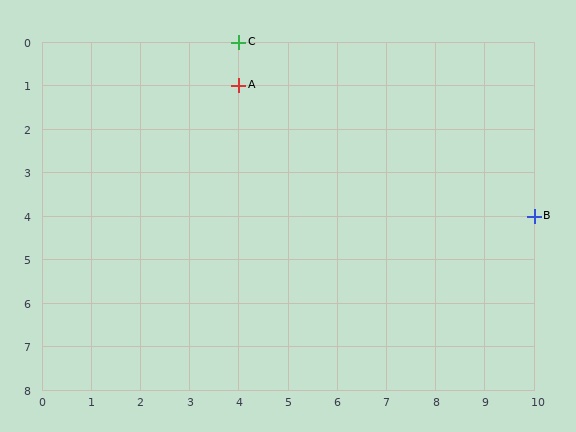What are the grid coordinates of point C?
Point C is at grid coordinates (4, 0).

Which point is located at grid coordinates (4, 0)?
Point C is at (4, 0).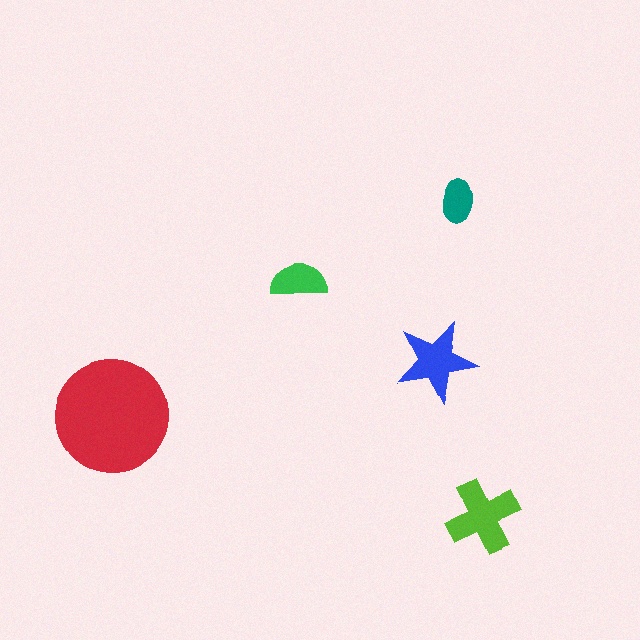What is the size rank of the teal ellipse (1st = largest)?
5th.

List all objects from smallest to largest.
The teal ellipse, the green semicircle, the blue star, the lime cross, the red circle.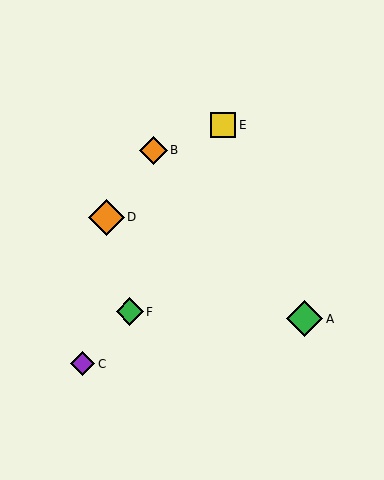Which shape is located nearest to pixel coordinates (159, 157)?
The orange diamond (labeled B) at (153, 150) is nearest to that location.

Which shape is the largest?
The green diamond (labeled A) is the largest.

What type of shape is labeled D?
Shape D is an orange diamond.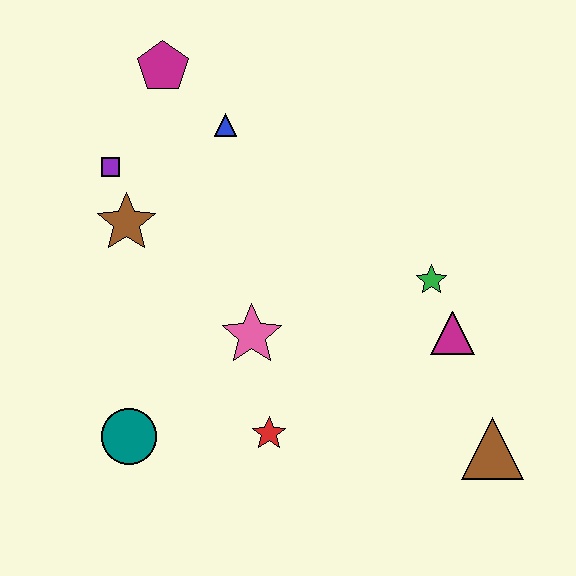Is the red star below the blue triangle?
Yes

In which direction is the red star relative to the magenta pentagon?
The red star is below the magenta pentagon.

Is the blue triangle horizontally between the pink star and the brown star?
Yes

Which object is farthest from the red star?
The magenta pentagon is farthest from the red star.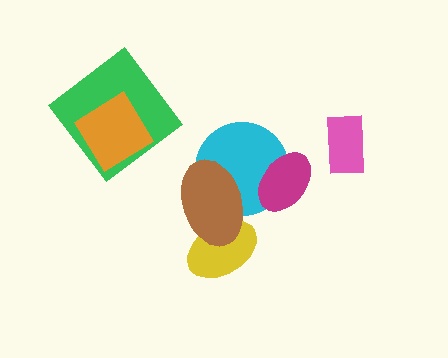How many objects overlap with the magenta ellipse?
1 object overlaps with the magenta ellipse.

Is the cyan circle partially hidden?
Yes, it is partially covered by another shape.